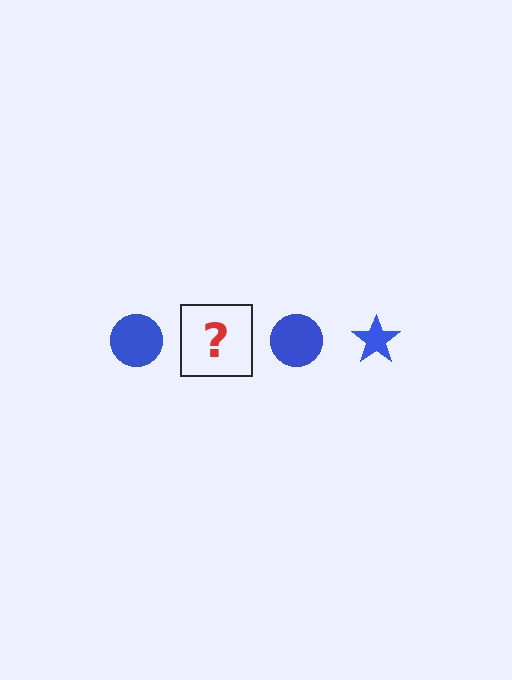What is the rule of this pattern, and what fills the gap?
The rule is that the pattern cycles through circle, star shapes in blue. The gap should be filled with a blue star.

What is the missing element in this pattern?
The missing element is a blue star.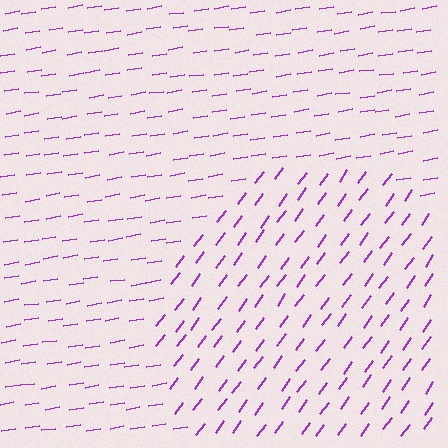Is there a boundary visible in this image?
Yes, there is a texture boundary formed by a change in line orientation.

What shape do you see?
I see a circle.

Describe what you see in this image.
The image is filled with small purple line segments. A circle region in the image has lines oriented differently from the surrounding lines, creating a visible texture boundary.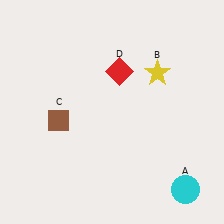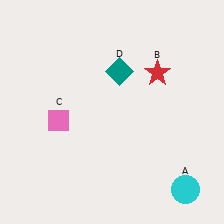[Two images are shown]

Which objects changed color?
B changed from yellow to red. C changed from brown to pink. D changed from red to teal.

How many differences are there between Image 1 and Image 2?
There are 3 differences between the two images.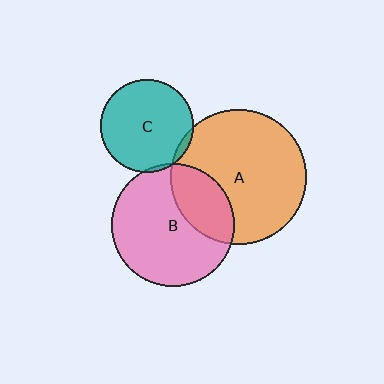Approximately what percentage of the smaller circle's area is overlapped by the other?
Approximately 5%.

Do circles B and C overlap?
Yes.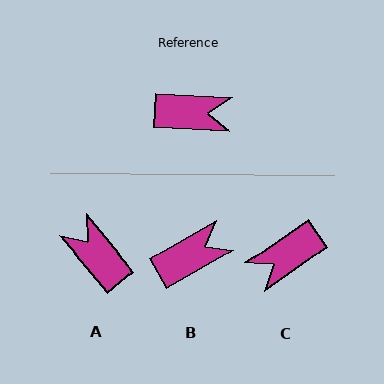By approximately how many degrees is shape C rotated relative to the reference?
Approximately 142 degrees clockwise.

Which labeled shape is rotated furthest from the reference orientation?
C, about 142 degrees away.